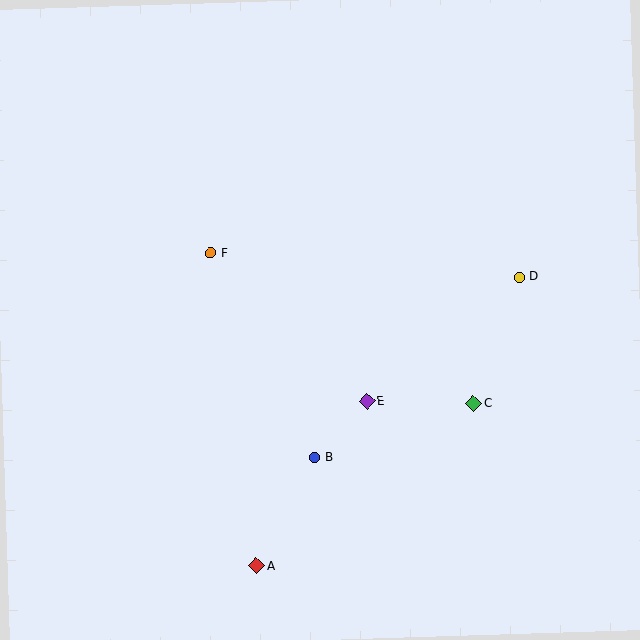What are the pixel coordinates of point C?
Point C is at (473, 403).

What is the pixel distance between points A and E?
The distance between A and E is 198 pixels.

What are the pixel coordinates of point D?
Point D is at (519, 277).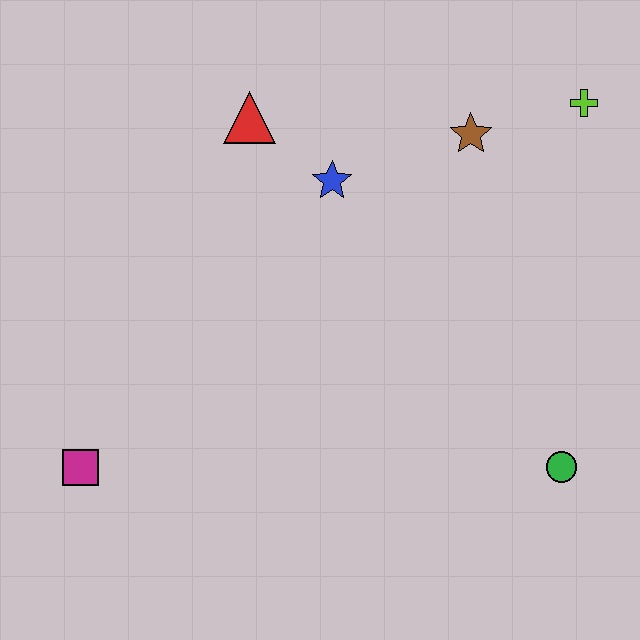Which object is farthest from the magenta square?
The lime cross is farthest from the magenta square.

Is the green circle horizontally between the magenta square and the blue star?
No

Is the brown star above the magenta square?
Yes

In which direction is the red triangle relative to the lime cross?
The red triangle is to the left of the lime cross.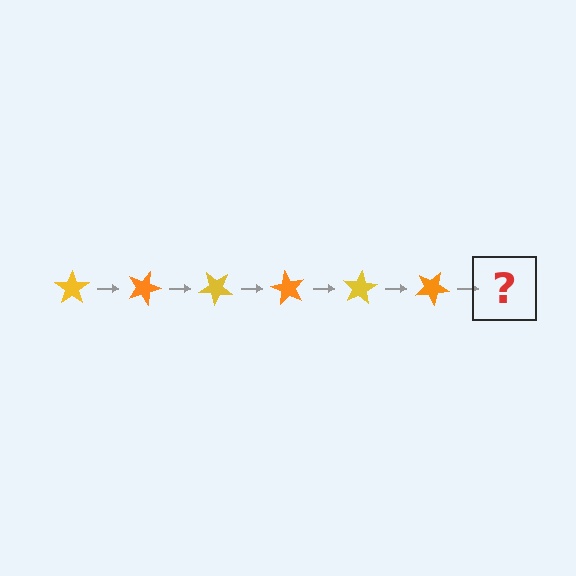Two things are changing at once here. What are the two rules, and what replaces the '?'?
The two rules are that it rotates 20 degrees each step and the color cycles through yellow and orange. The '?' should be a yellow star, rotated 120 degrees from the start.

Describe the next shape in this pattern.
It should be a yellow star, rotated 120 degrees from the start.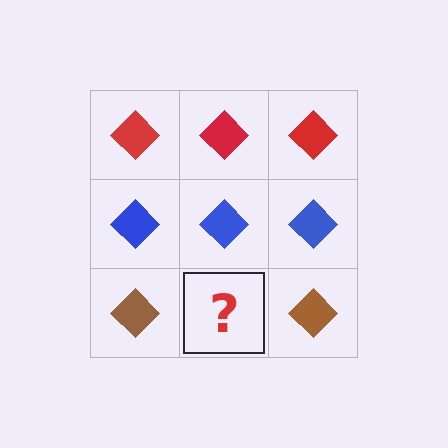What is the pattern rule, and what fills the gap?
The rule is that each row has a consistent color. The gap should be filled with a brown diamond.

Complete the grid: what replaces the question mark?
The question mark should be replaced with a brown diamond.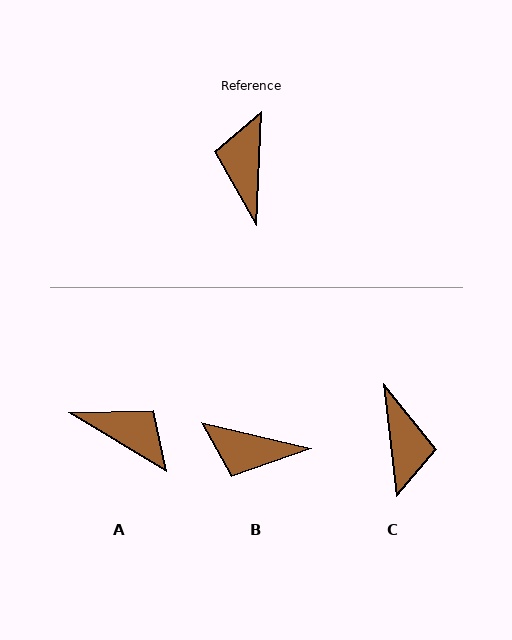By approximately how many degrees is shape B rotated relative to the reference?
Approximately 80 degrees counter-clockwise.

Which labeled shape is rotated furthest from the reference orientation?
C, about 171 degrees away.